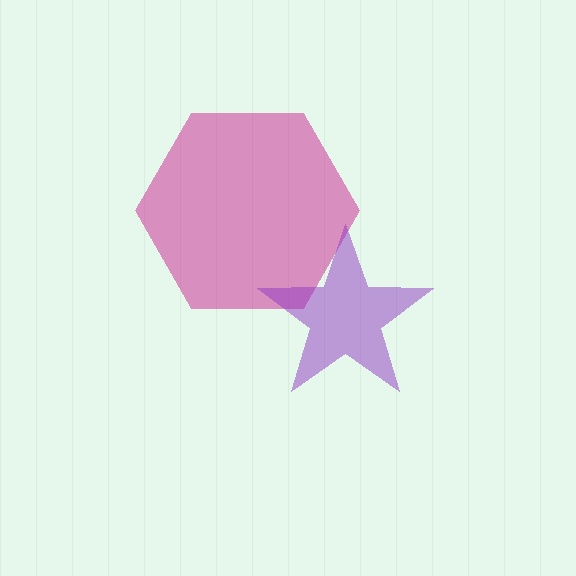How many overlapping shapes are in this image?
There are 2 overlapping shapes in the image.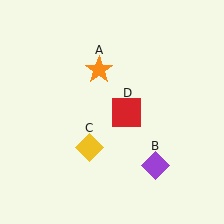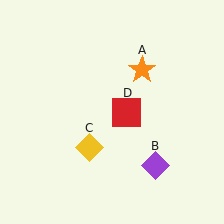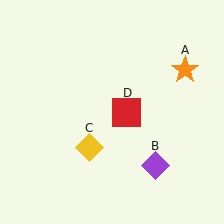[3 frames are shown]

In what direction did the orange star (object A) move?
The orange star (object A) moved right.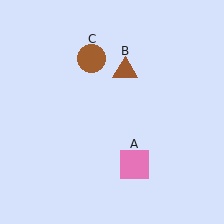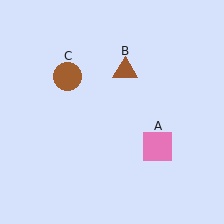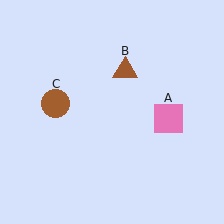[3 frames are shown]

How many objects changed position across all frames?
2 objects changed position: pink square (object A), brown circle (object C).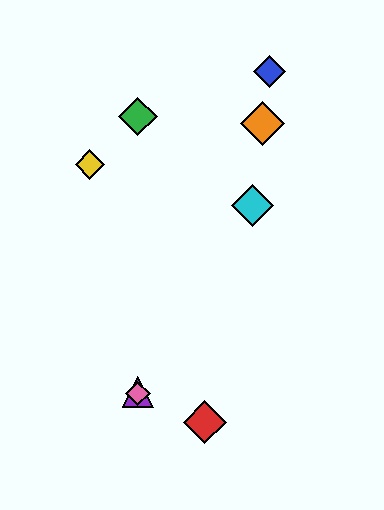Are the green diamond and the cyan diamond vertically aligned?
No, the green diamond is at x≈138 and the cyan diamond is at x≈252.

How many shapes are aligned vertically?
3 shapes (the green diamond, the purple triangle, the pink diamond) are aligned vertically.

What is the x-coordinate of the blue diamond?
The blue diamond is at x≈270.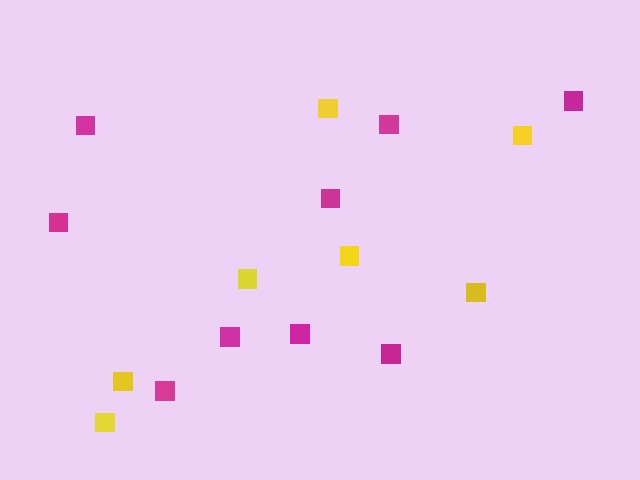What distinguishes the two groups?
There are 2 groups: one group of yellow squares (7) and one group of magenta squares (9).